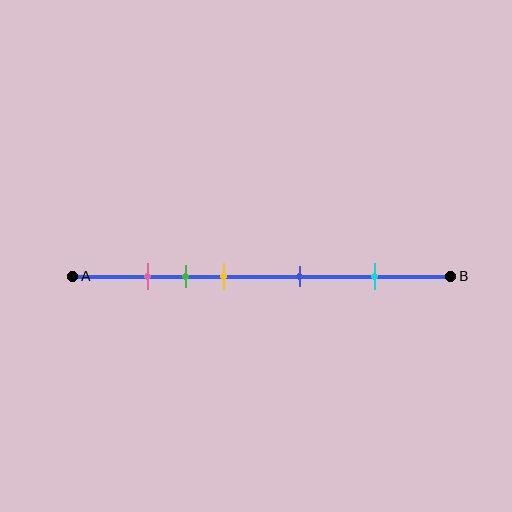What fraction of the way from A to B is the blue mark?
The blue mark is approximately 60% (0.6) of the way from A to B.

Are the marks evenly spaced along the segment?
No, the marks are not evenly spaced.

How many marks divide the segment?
There are 5 marks dividing the segment.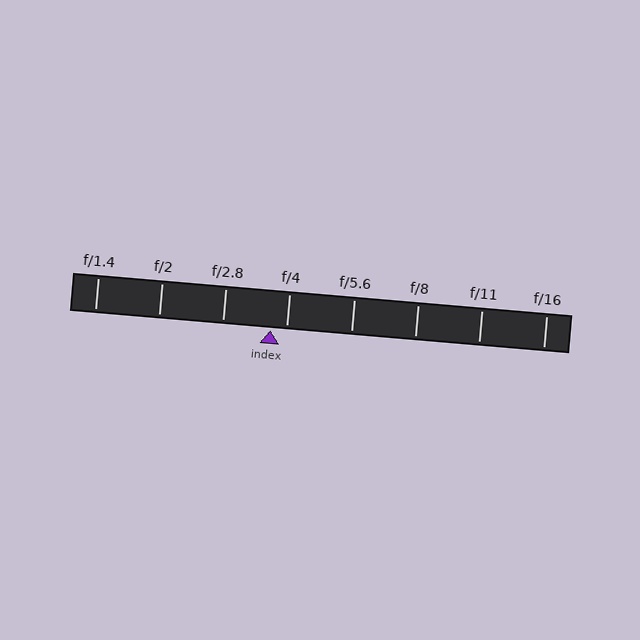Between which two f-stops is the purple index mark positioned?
The index mark is between f/2.8 and f/4.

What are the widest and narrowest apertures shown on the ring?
The widest aperture shown is f/1.4 and the narrowest is f/16.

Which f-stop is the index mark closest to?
The index mark is closest to f/4.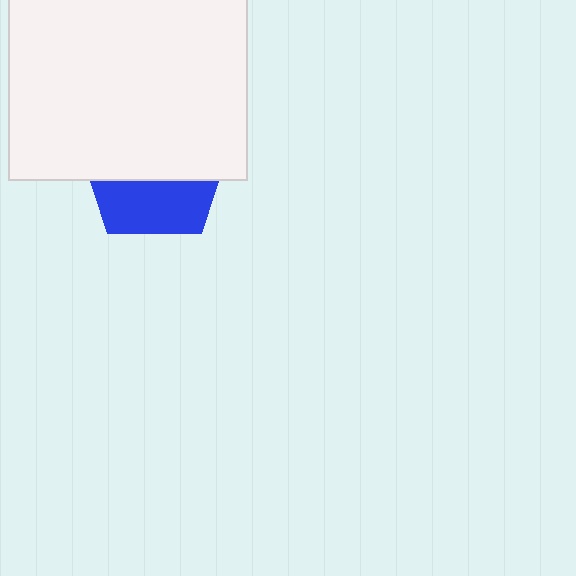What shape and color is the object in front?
The object in front is a white square.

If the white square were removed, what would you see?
You would see the complete blue pentagon.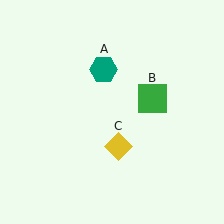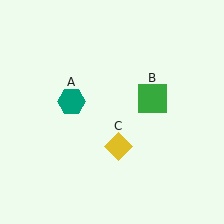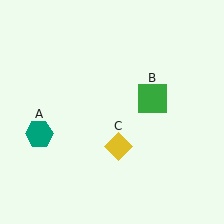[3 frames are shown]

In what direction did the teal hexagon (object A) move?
The teal hexagon (object A) moved down and to the left.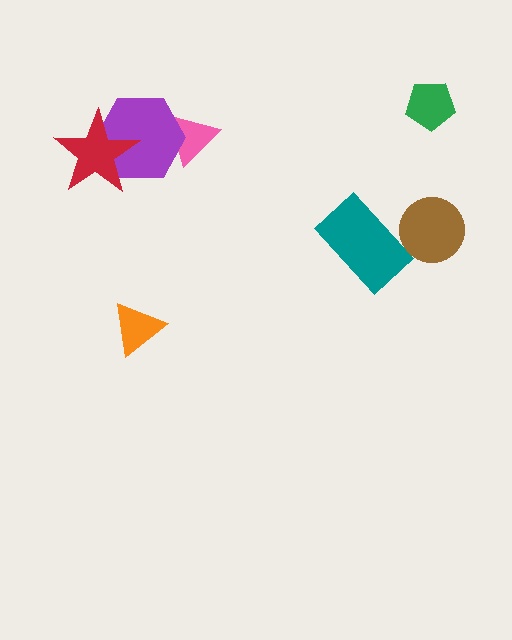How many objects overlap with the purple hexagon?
2 objects overlap with the purple hexagon.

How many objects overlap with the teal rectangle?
1 object overlaps with the teal rectangle.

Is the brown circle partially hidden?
No, no other shape covers it.